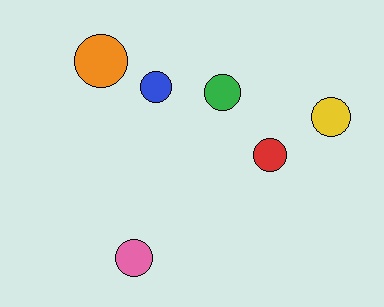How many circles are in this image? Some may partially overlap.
There are 6 circles.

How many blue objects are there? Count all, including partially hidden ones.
There is 1 blue object.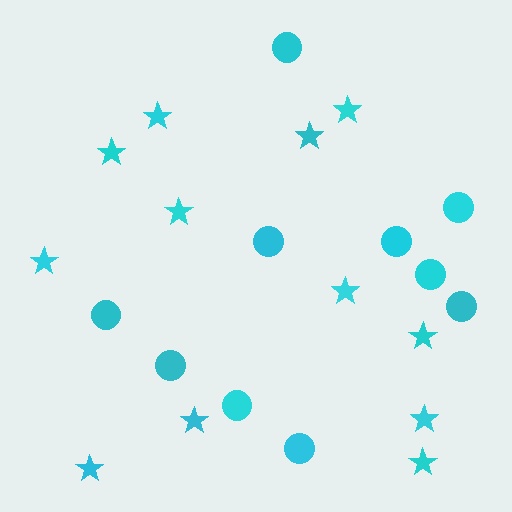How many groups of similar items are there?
There are 2 groups: one group of stars (12) and one group of circles (10).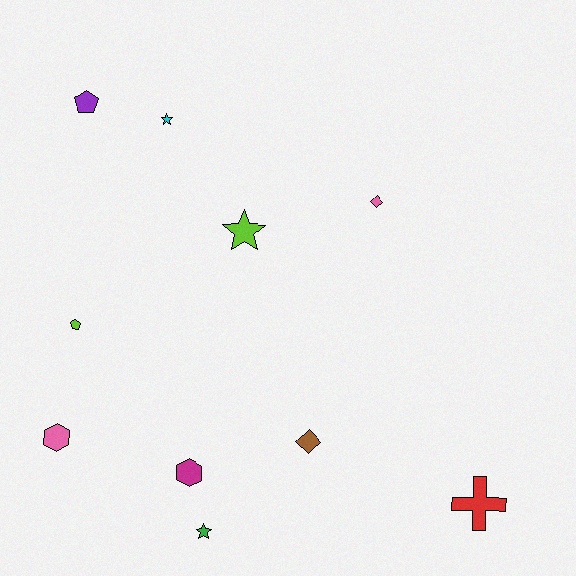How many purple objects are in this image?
There is 1 purple object.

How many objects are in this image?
There are 10 objects.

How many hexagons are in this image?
There are 2 hexagons.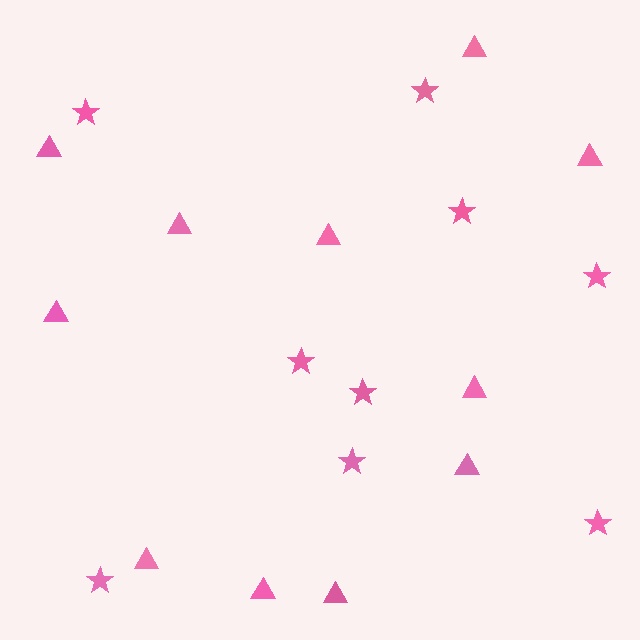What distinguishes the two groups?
There are 2 groups: one group of triangles (11) and one group of stars (9).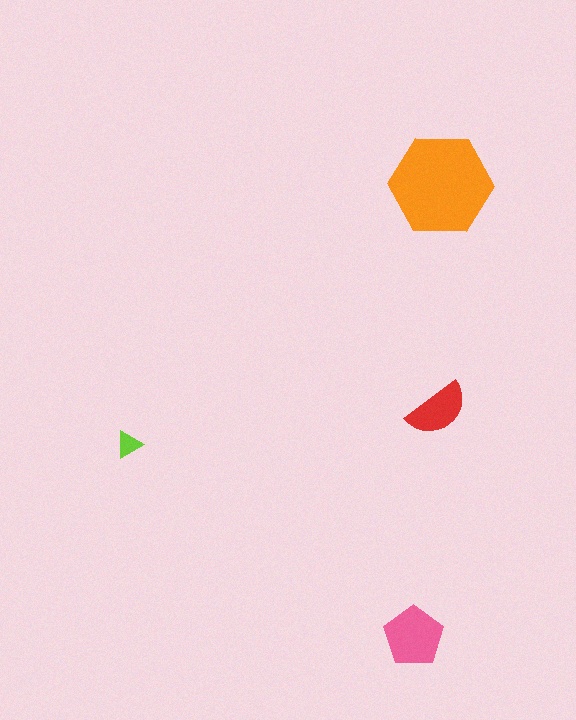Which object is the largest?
The orange hexagon.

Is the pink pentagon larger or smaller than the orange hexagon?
Smaller.